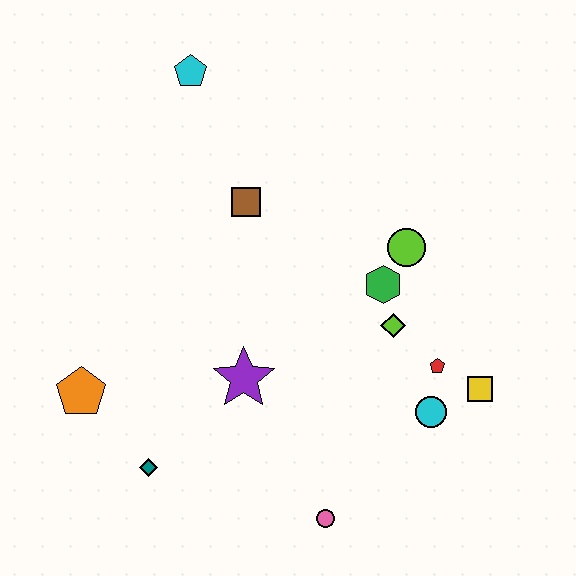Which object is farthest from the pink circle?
The cyan pentagon is farthest from the pink circle.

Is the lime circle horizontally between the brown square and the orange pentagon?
No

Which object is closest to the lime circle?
The green hexagon is closest to the lime circle.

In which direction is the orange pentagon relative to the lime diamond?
The orange pentagon is to the left of the lime diamond.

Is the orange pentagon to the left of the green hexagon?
Yes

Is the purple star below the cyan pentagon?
Yes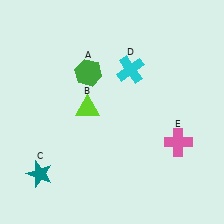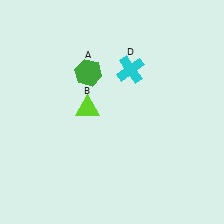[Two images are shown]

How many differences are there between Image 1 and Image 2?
There are 2 differences between the two images.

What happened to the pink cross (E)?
The pink cross (E) was removed in Image 2. It was in the bottom-right area of Image 1.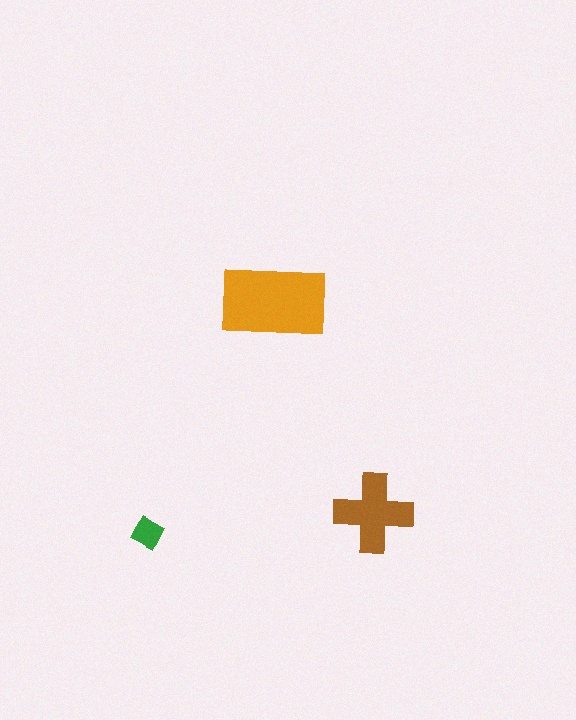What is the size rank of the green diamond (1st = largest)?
3rd.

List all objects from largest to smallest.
The orange rectangle, the brown cross, the green diamond.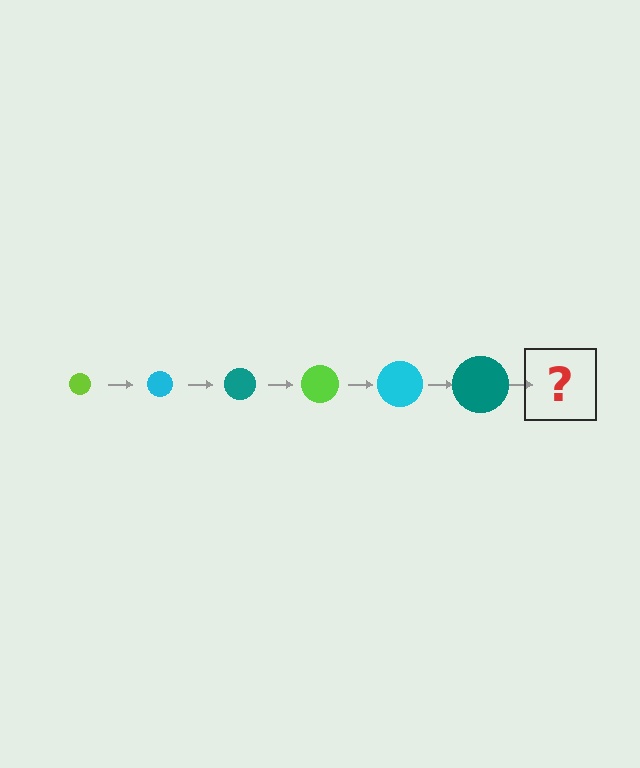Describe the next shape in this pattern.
It should be a lime circle, larger than the previous one.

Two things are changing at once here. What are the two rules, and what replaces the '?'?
The two rules are that the circle grows larger each step and the color cycles through lime, cyan, and teal. The '?' should be a lime circle, larger than the previous one.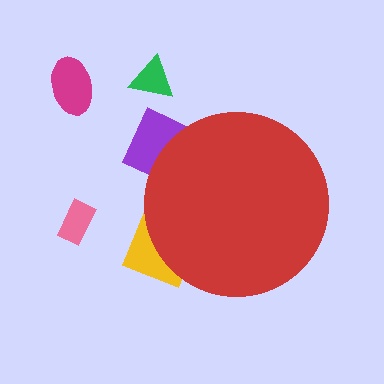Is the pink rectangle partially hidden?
No, the pink rectangle is fully visible.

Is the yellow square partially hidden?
Yes, the yellow square is partially hidden behind the red circle.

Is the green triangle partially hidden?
No, the green triangle is fully visible.